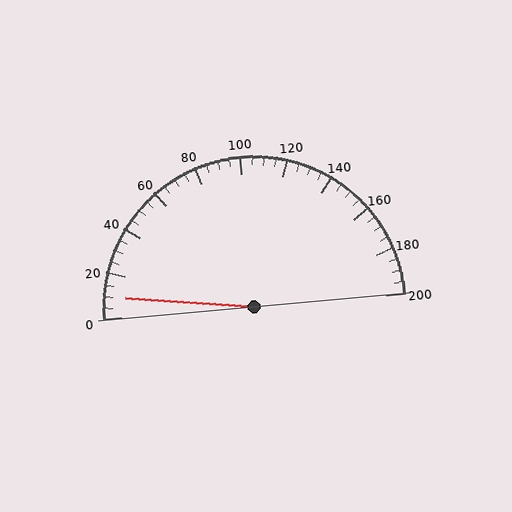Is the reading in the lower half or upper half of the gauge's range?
The reading is in the lower half of the range (0 to 200).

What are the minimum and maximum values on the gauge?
The gauge ranges from 0 to 200.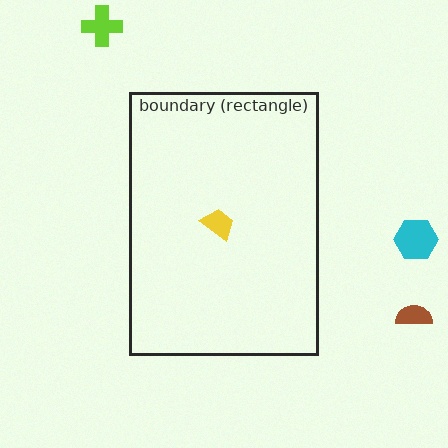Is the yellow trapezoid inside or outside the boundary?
Inside.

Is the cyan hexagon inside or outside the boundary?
Outside.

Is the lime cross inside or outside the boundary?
Outside.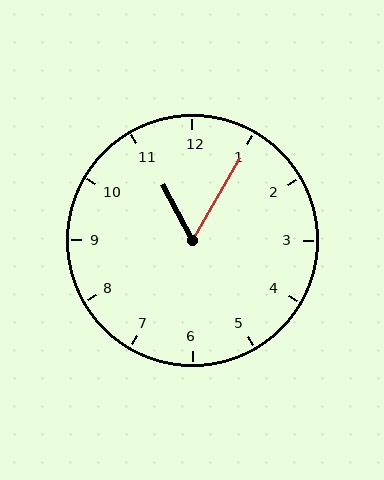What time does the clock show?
11:05.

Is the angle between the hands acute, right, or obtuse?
It is acute.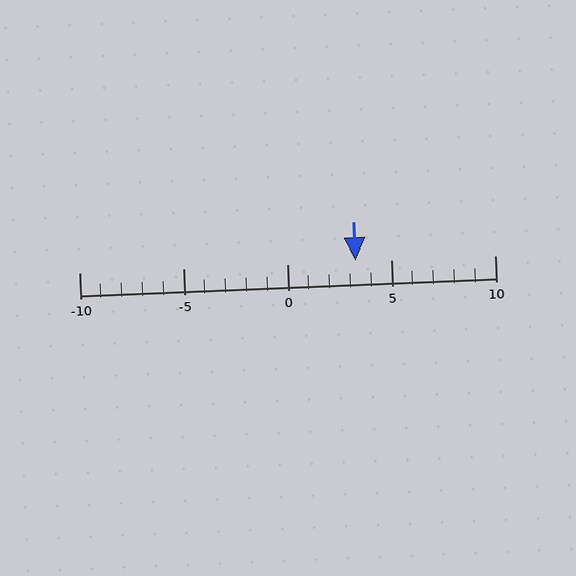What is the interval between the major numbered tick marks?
The major tick marks are spaced 5 units apart.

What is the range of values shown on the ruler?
The ruler shows values from -10 to 10.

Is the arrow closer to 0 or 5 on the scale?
The arrow is closer to 5.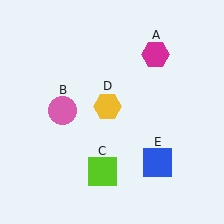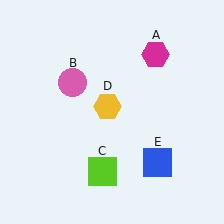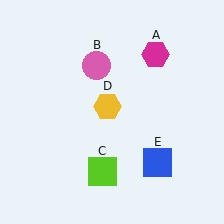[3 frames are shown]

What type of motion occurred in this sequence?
The pink circle (object B) rotated clockwise around the center of the scene.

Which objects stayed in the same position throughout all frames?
Magenta hexagon (object A) and lime square (object C) and yellow hexagon (object D) and blue square (object E) remained stationary.